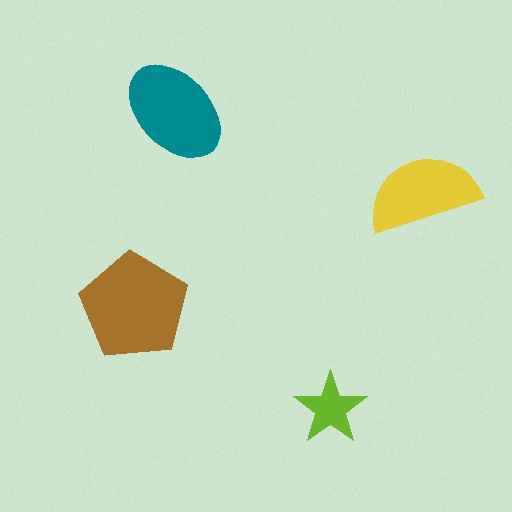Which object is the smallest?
The lime star.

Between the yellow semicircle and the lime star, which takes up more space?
The yellow semicircle.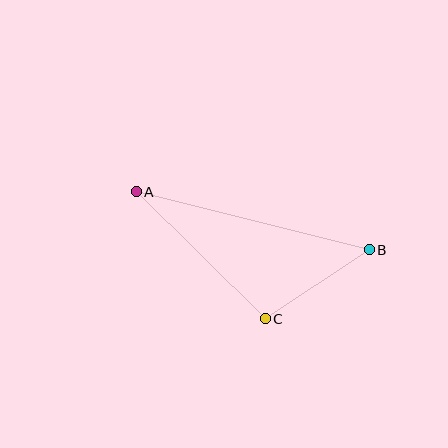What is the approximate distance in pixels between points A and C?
The distance between A and C is approximately 181 pixels.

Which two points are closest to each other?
Points B and C are closest to each other.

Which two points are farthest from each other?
Points A and B are farthest from each other.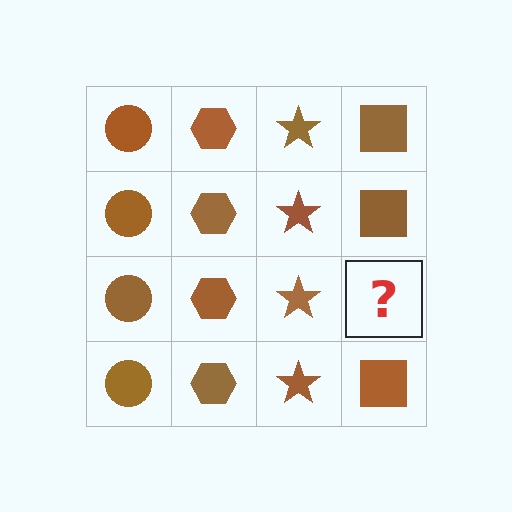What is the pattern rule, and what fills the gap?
The rule is that each column has a consistent shape. The gap should be filled with a brown square.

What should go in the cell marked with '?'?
The missing cell should contain a brown square.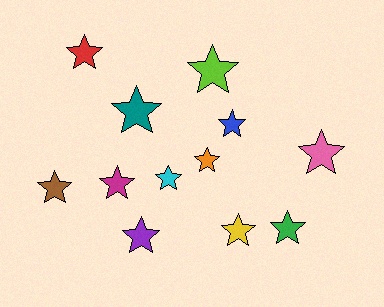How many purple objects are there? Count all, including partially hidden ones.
There is 1 purple object.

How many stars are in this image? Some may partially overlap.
There are 12 stars.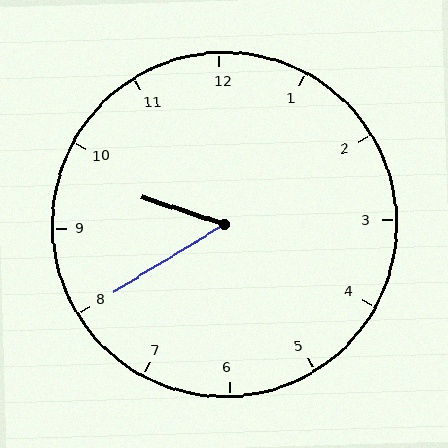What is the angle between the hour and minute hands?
Approximately 50 degrees.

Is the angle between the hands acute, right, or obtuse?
It is acute.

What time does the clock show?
9:40.